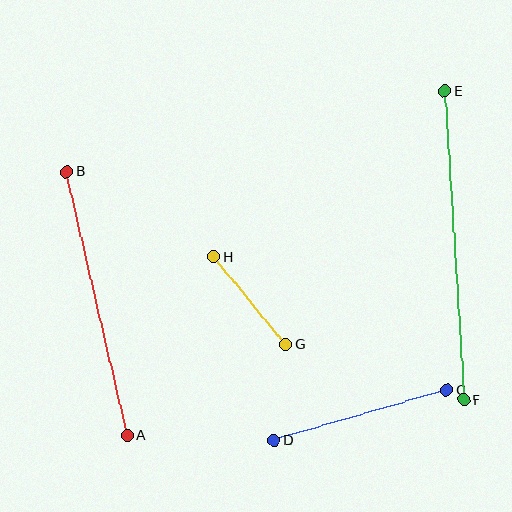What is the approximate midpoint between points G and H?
The midpoint is at approximately (250, 301) pixels.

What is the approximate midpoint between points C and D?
The midpoint is at approximately (361, 415) pixels.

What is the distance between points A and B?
The distance is approximately 270 pixels.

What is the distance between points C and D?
The distance is approximately 180 pixels.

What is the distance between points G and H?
The distance is approximately 113 pixels.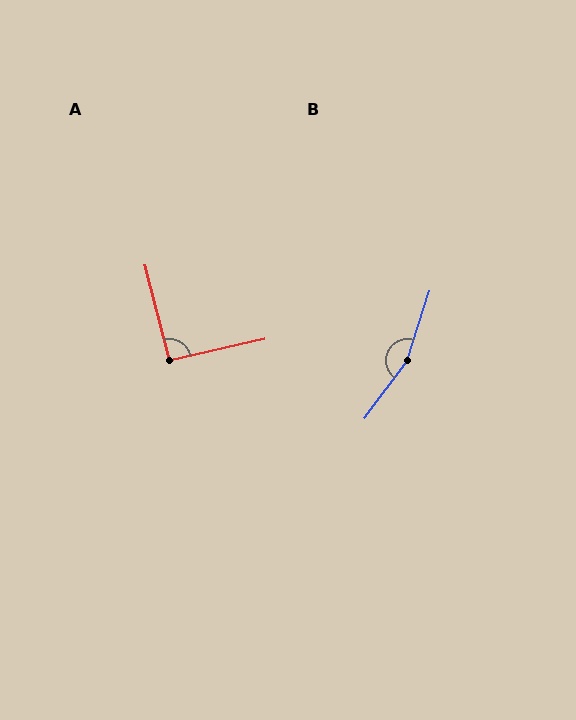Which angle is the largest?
B, at approximately 161 degrees.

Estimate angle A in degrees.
Approximately 92 degrees.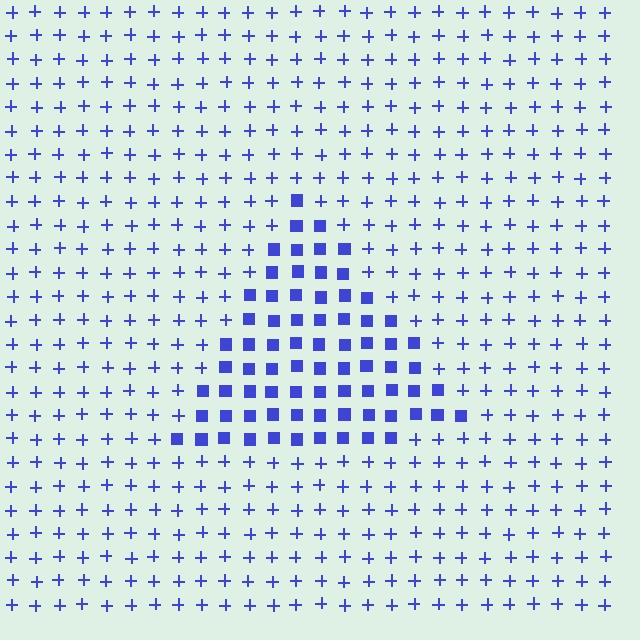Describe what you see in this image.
The image is filled with small blue elements arranged in a uniform grid. A triangle-shaped region contains squares, while the surrounding area contains plus signs. The boundary is defined purely by the change in element shape.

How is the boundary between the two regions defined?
The boundary is defined by a change in element shape: squares inside vs. plus signs outside. All elements share the same color and spacing.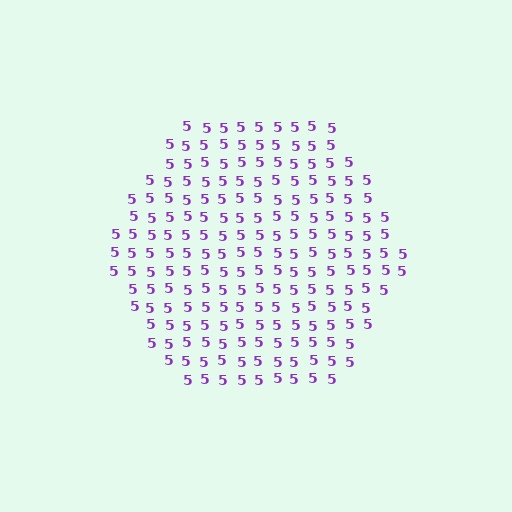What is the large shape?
The large shape is a hexagon.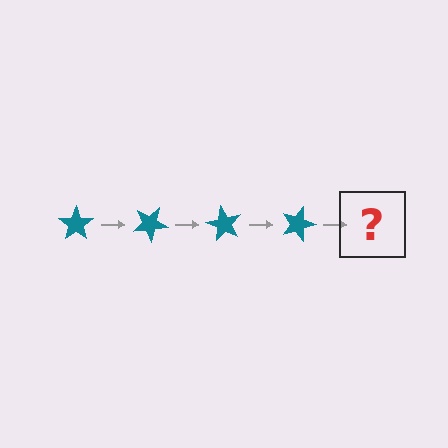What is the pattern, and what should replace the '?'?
The pattern is that the star rotates 30 degrees each step. The '?' should be a teal star rotated 120 degrees.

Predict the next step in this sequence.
The next step is a teal star rotated 120 degrees.